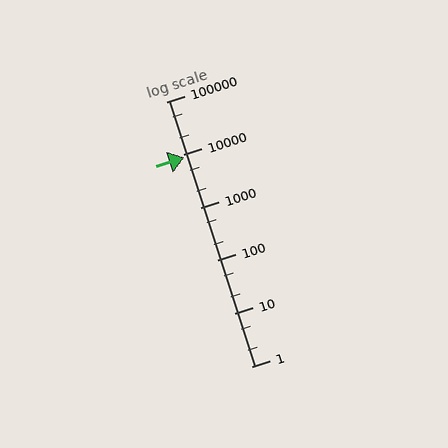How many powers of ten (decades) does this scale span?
The scale spans 5 decades, from 1 to 100000.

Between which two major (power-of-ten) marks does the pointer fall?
The pointer is between 1000 and 10000.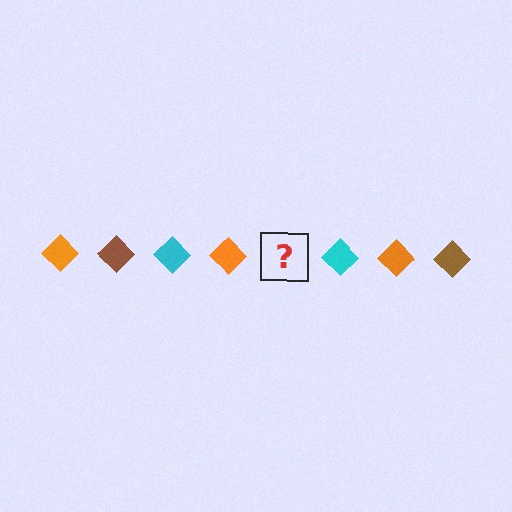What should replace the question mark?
The question mark should be replaced with a brown diamond.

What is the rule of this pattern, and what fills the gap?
The rule is that the pattern cycles through orange, brown, cyan diamonds. The gap should be filled with a brown diamond.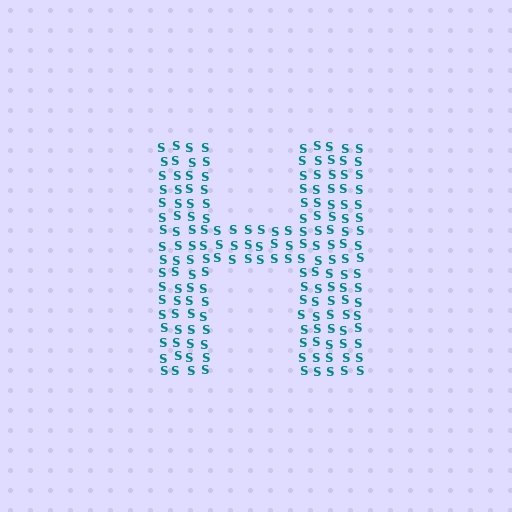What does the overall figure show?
The overall figure shows the letter H.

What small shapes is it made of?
It is made of small letter S's.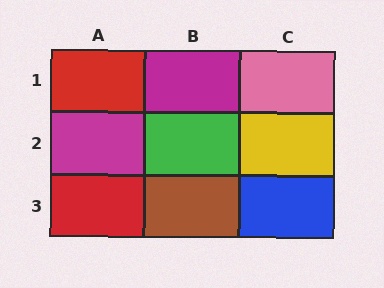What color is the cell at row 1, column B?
Magenta.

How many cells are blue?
1 cell is blue.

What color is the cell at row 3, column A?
Red.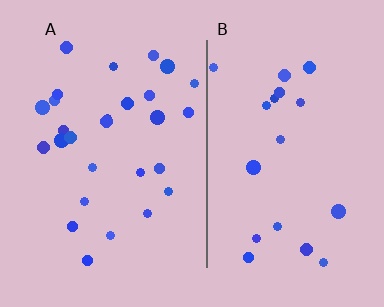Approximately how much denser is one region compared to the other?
Approximately 1.5× — region A over region B.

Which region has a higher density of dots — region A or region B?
A (the left).